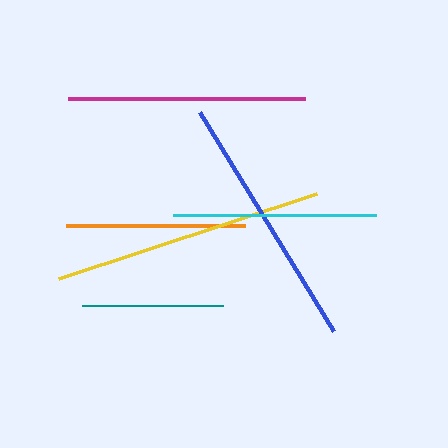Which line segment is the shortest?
The teal line is the shortest at approximately 142 pixels.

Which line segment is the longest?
The yellow line is the longest at approximately 272 pixels.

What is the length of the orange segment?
The orange segment is approximately 180 pixels long.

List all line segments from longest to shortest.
From longest to shortest: yellow, blue, magenta, cyan, orange, teal.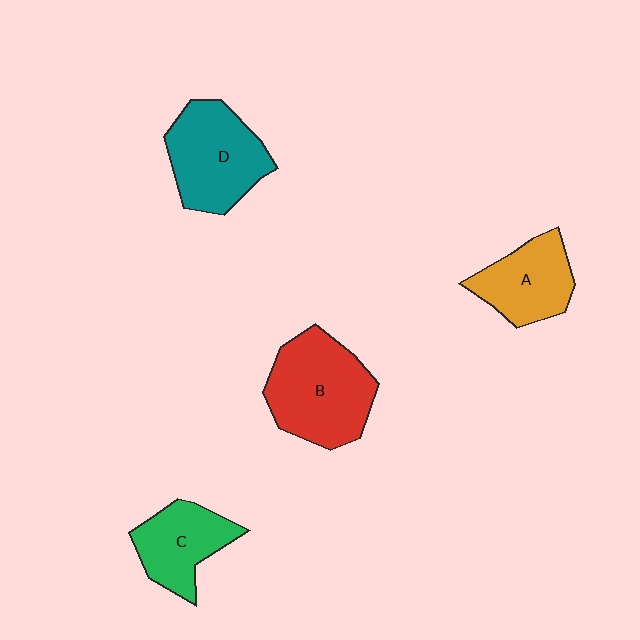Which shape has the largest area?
Shape B (red).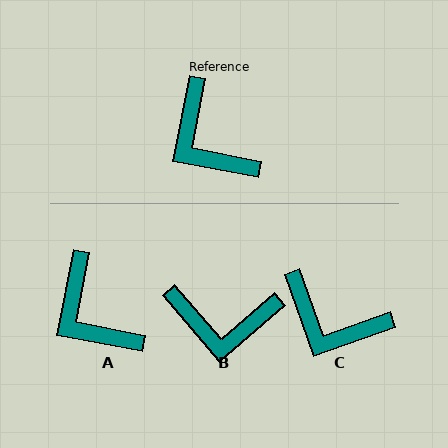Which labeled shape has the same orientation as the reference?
A.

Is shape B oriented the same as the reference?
No, it is off by about 52 degrees.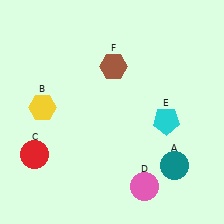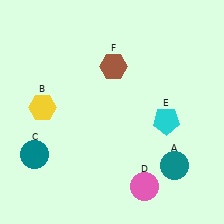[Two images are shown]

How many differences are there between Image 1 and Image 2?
There is 1 difference between the two images.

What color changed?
The circle (C) changed from red in Image 1 to teal in Image 2.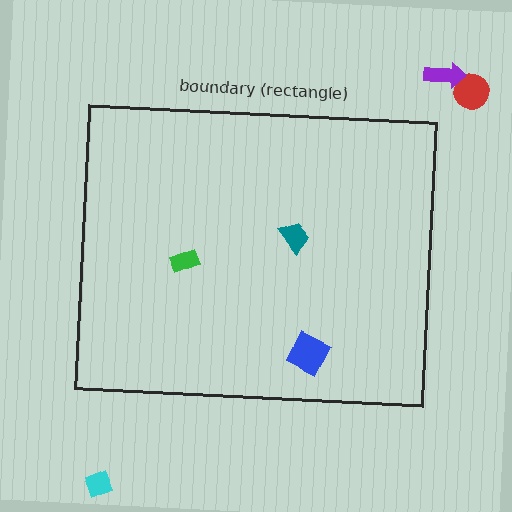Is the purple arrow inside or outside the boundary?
Outside.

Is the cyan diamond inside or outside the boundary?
Outside.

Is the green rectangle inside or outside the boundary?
Inside.